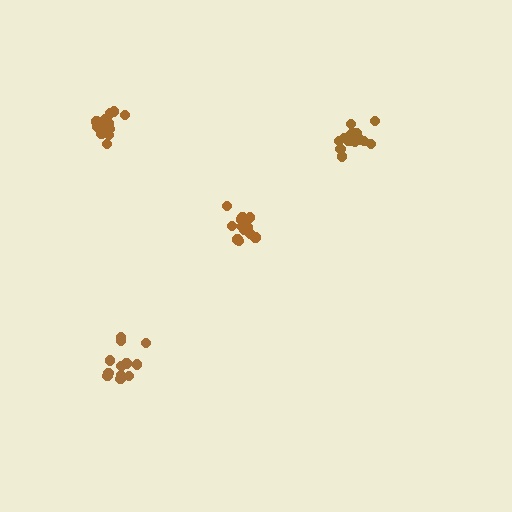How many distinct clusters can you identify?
There are 4 distinct clusters.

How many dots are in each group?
Group 1: 12 dots, Group 2: 14 dots, Group 3: 17 dots, Group 4: 15 dots (58 total).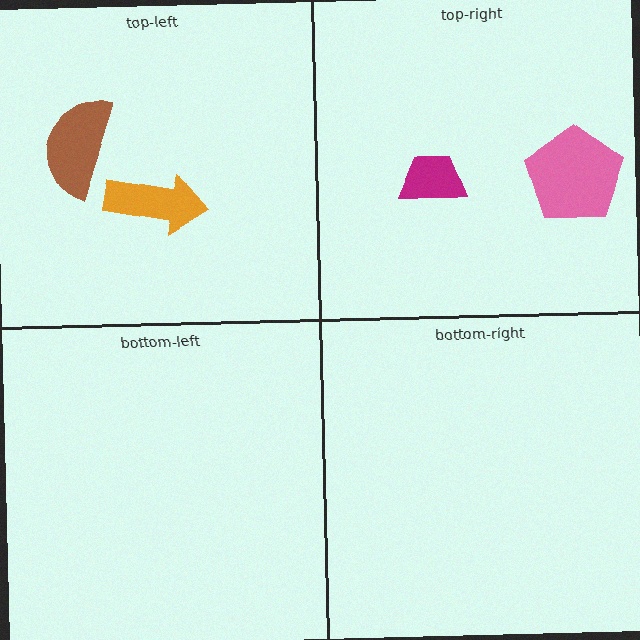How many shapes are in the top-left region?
2.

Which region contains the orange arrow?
The top-left region.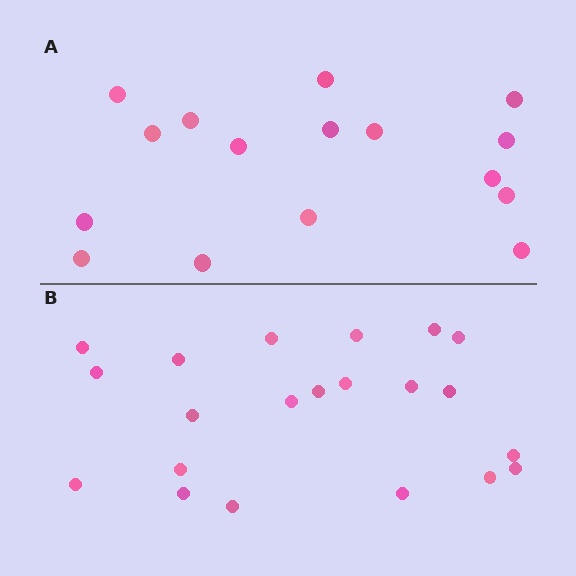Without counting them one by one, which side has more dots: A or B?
Region B (the bottom region) has more dots.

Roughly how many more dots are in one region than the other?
Region B has about 5 more dots than region A.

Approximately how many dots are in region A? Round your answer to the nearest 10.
About 20 dots. (The exact count is 16, which rounds to 20.)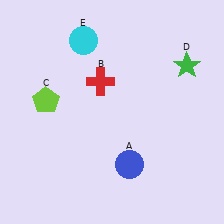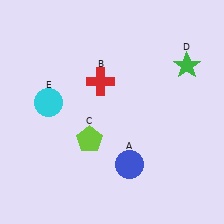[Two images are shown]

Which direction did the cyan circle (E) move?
The cyan circle (E) moved down.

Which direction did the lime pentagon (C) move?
The lime pentagon (C) moved right.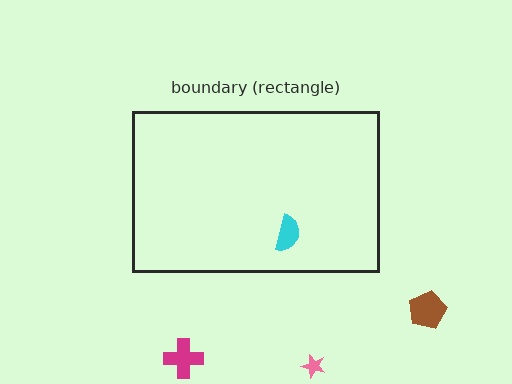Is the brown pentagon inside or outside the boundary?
Outside.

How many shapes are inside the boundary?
1 inside, 3 outside.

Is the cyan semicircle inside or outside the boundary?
Inside.